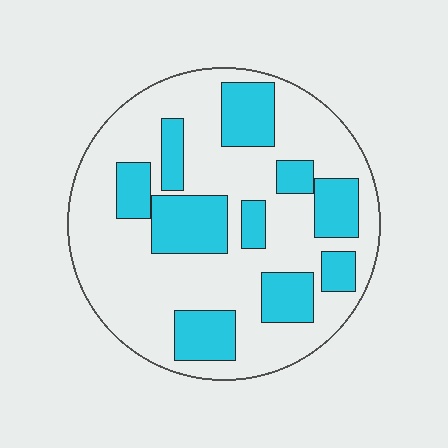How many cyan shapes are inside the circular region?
10.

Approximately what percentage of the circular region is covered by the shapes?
Approximately 30%.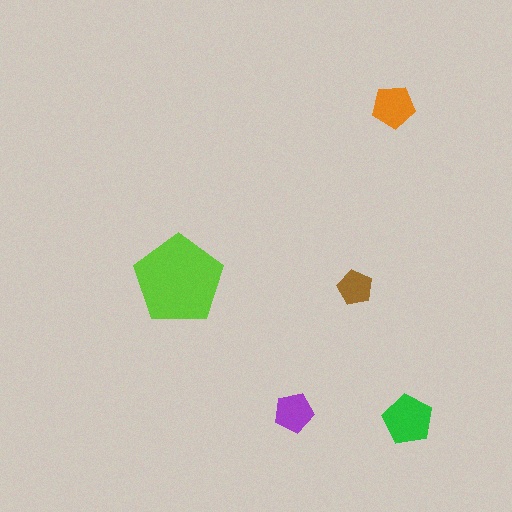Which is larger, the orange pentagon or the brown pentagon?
The orange one.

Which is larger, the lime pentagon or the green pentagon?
The lime one.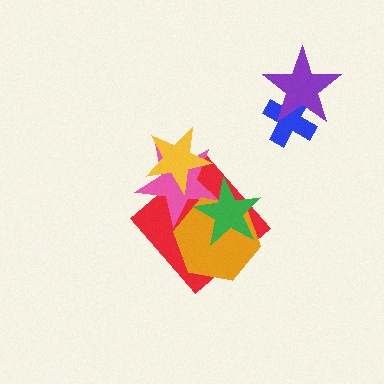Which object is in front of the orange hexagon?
The green star is in front of the orange hexagon.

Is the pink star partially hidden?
Yes, it is partially covered by another shape.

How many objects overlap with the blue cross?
1 object overlaps with the blue cross.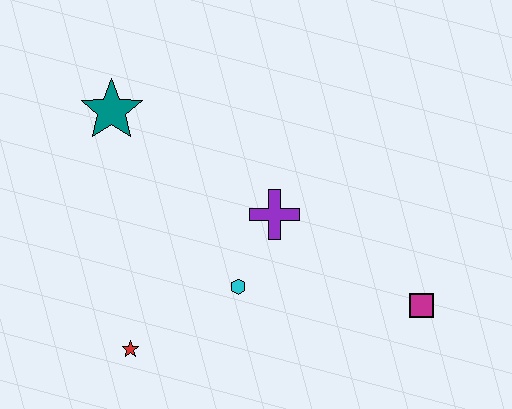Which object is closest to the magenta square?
The purple cross is closest to the magenta square.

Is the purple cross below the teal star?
Yes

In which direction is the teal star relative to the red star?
The teal star is above the red star.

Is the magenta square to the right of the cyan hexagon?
Yes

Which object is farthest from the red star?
The magenta square is farthest from the red star.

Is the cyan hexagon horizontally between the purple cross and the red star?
Yes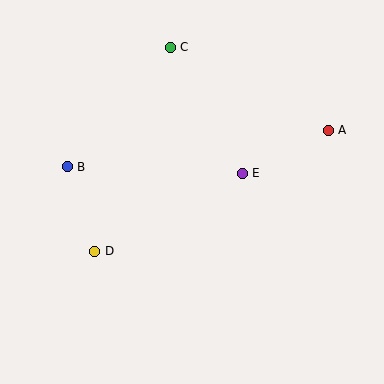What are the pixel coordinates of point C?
Point C is at (170, 47).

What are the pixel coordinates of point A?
Point A is at (328, 130).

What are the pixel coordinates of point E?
Point E is at (242, 173).